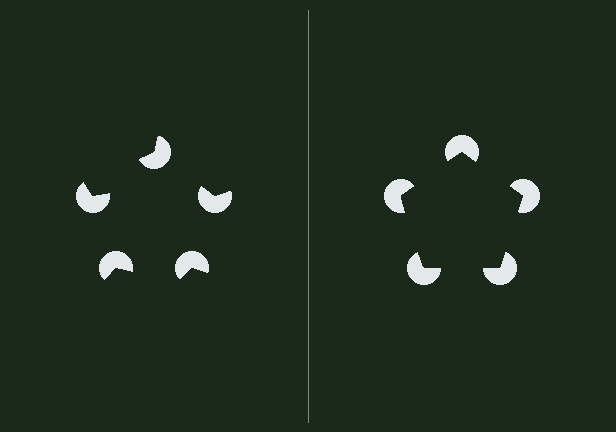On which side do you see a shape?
An illusory pentagon appears on the right side. On the left side the wedge cuts are rotated, so no coherent shape forms.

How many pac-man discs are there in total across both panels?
10 — 5 on each side.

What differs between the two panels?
The pac-man discs are positioned identically on both sides; only the wedge orientations differ. On the right they align to a pentagon; on the left they are misaligned.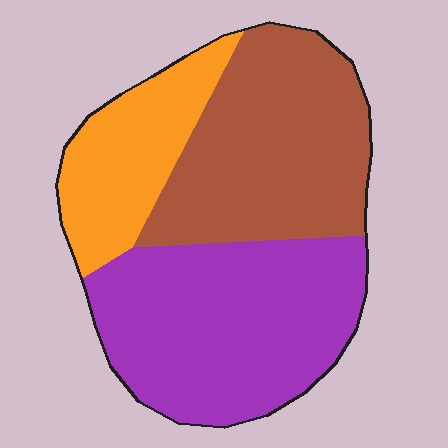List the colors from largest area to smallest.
From largest to smallest: purple, brown, orange.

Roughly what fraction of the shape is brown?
Brown takes up about three eighths (3/8) of the shape.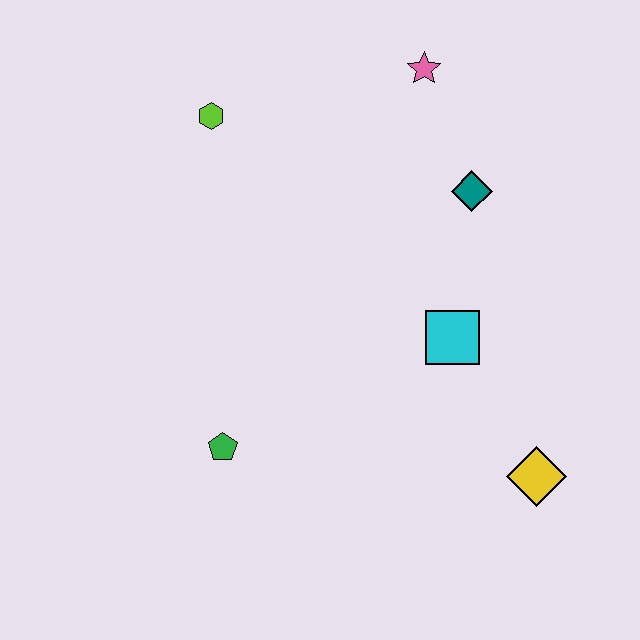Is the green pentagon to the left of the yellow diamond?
Yes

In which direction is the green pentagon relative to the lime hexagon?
The green pentagon is below the lime hexagon.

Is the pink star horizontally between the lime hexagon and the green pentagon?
No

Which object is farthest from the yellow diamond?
The lime hexagon is farthest from the yellow diamond.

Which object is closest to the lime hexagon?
The pink star is closest to the lime hexagon.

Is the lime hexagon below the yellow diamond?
No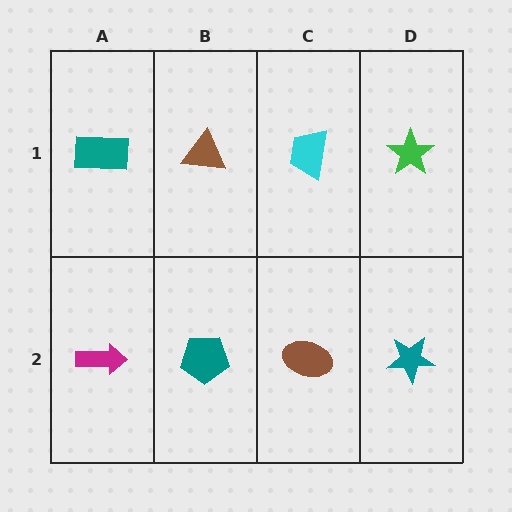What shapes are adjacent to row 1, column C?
A brown ellipse (row 2, column C), a brown triangle (row 1, column B), a green star (row 1, column D).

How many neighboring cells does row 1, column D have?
2.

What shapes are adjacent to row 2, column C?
A cyan trapezoid (row 1, column C), a teal pentagon (row 2, column B), a teal star (row 2, column D).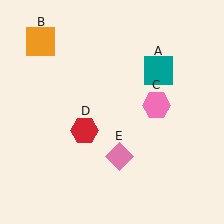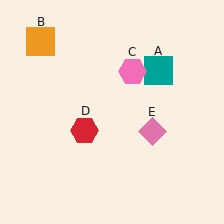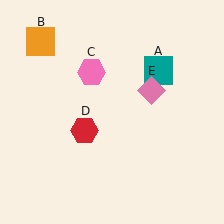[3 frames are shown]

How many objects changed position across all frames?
2 objects changed position: pink hexagon (object C), pink diamond (object E).